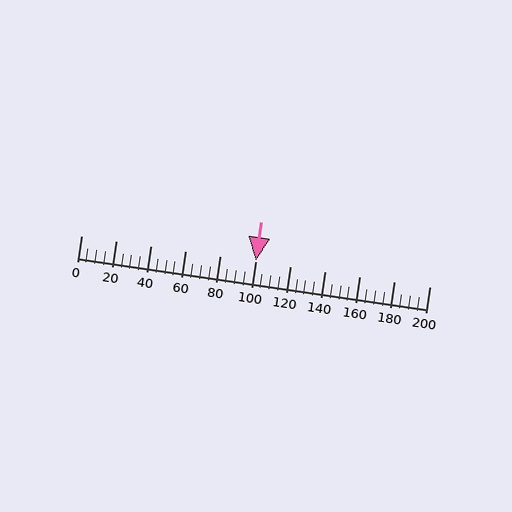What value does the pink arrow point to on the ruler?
The pink arrow points to approximately 100.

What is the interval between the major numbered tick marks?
The major tick marks are spaced 20 units apart.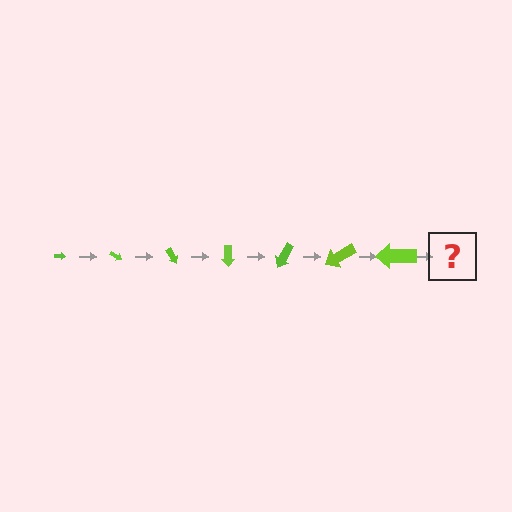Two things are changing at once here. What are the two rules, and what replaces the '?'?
The two rules are that the arrow grows larger each step and it rotates 30 degrees each step. The '?' should be an arrow, larger than the previous one and rotated 210 degrees from the start.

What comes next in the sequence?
The next element should be an arrow, larger than the previous one and rotated 210 degrees from the start.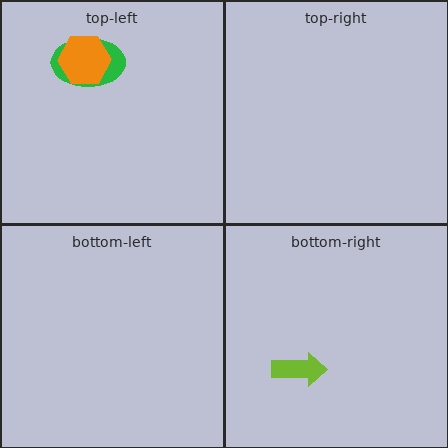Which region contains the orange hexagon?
The top-left region.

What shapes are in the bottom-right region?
The lime arrow.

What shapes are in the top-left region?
The green ellipse, the orange hexagon.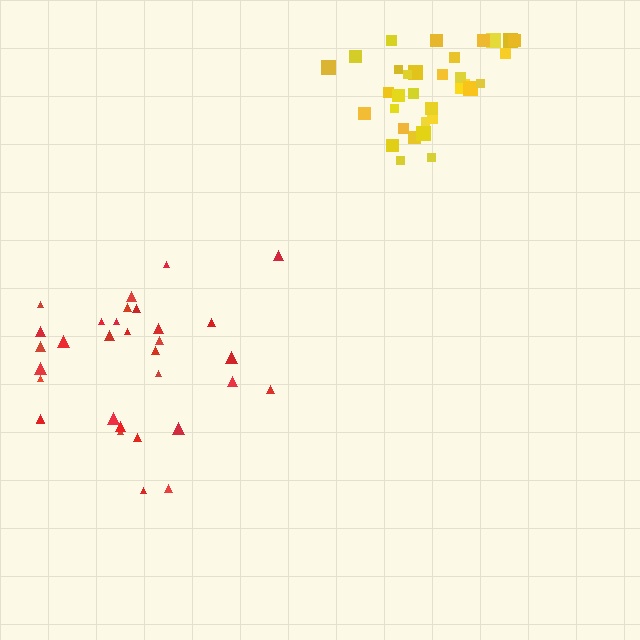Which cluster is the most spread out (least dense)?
Red.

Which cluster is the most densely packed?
Yellow.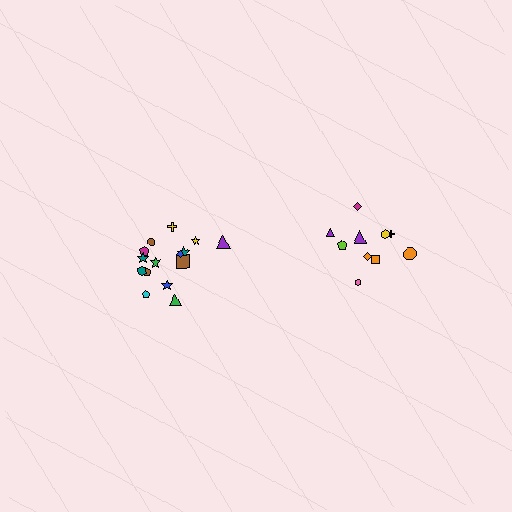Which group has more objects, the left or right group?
The left group.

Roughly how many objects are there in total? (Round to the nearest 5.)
Roughly 25 objects in total.